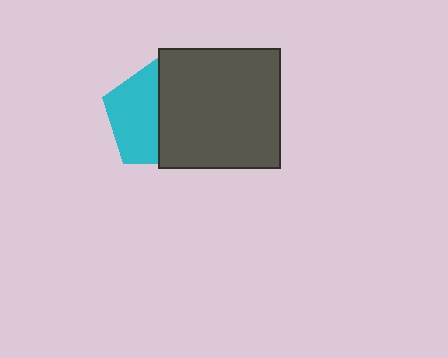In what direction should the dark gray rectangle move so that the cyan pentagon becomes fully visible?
The dark gray rectangle should move right. That is the shortest direction to clear the overlap and leave the cyan pentagon fully visible.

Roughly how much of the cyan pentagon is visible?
About half of it is visible (roughly 49%).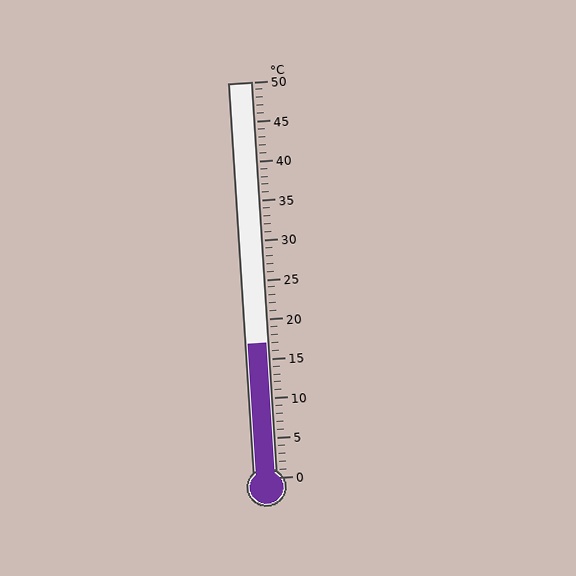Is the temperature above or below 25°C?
The temperature is below 25°C.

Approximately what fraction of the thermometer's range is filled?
The thermometer is filled to approximately 35% of its range.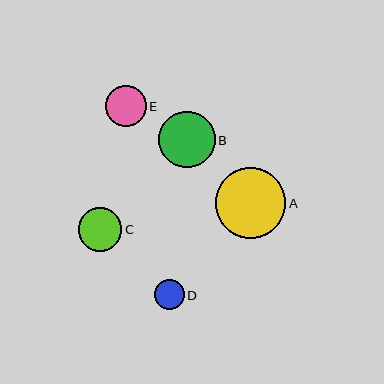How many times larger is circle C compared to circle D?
Circle C is approximately 1.4 times the size of circle D.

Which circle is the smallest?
Circle D is the smallest with a size of approximately 30 pixels.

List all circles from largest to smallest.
From largest to smallest: A, B, C, E, D.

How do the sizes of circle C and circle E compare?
Circle C and circle E are approximately the same size.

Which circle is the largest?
Circle A is the largest with a size of approximately 71 pixels.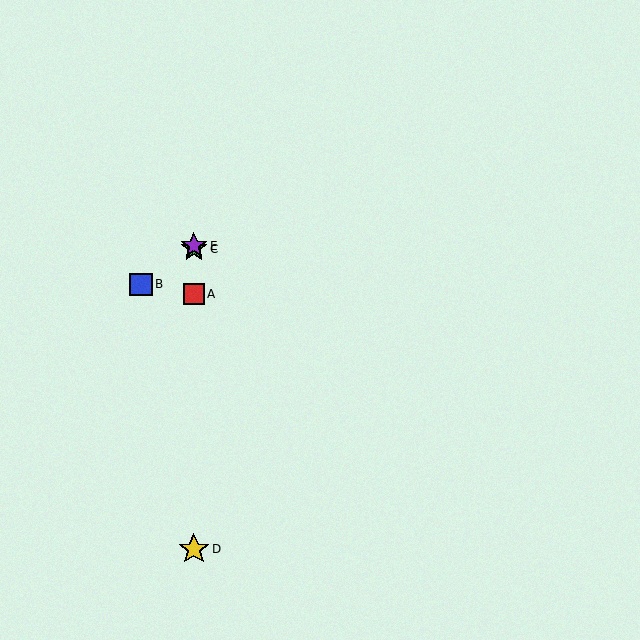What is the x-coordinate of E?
Object E is at x≈194.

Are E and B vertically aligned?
No, E is at x≈194 and B is at x≈141.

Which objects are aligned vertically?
Objects A, C, D, E are aligned vertically.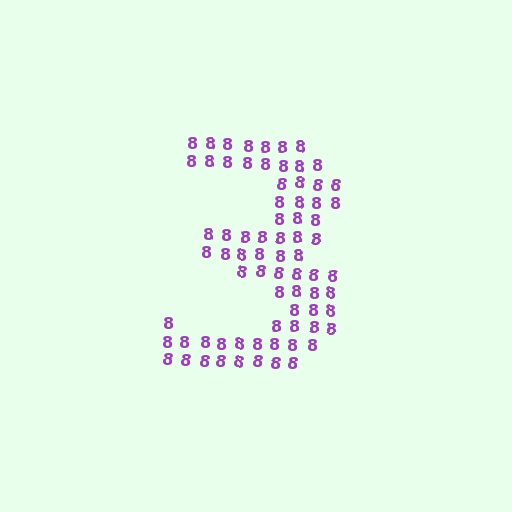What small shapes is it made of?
It is made of small digit 8's.